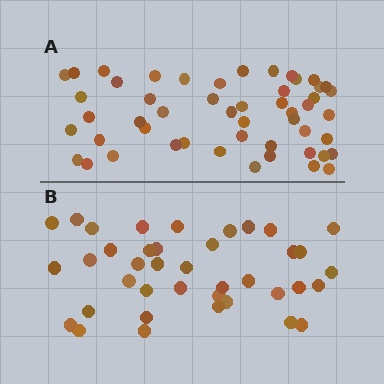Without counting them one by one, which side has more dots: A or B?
Region A (the top region) has more dots.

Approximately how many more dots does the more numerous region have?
Region A has roughly 12 or so more dots than region B.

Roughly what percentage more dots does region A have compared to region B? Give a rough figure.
About 30% more.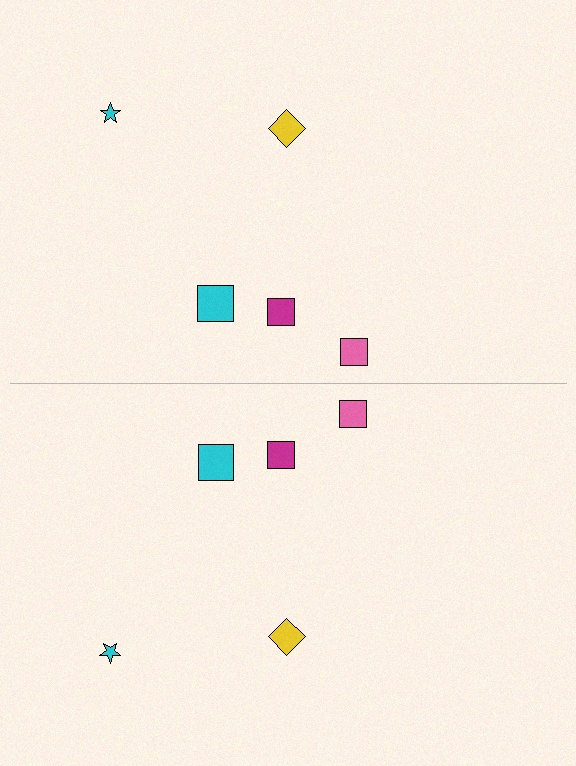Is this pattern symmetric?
Yes, this pattern has bilateral (reflection) symmetry.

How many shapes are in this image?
There are 10 shapes in this image.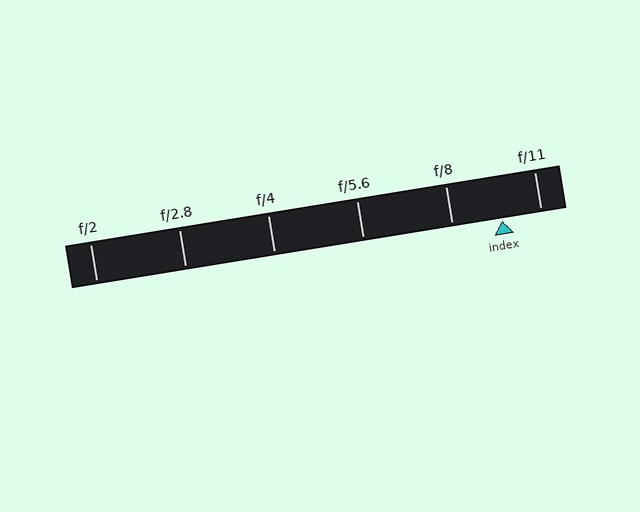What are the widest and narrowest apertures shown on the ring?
The widest aperture shown is f/2 and the narrowest is f/11.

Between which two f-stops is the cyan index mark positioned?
The index mark is between f/8 and f/11.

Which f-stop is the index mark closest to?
The index mark is closest to f/11.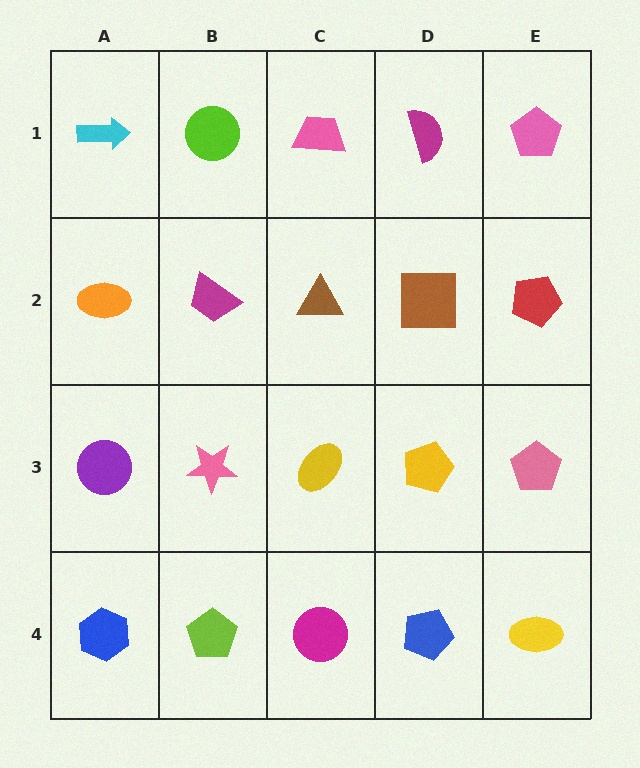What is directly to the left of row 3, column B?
A purple circle.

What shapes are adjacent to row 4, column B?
A pink star (row 3, column B), a blue hexagon (row 4, column A), a magenta circle (row 4, column C).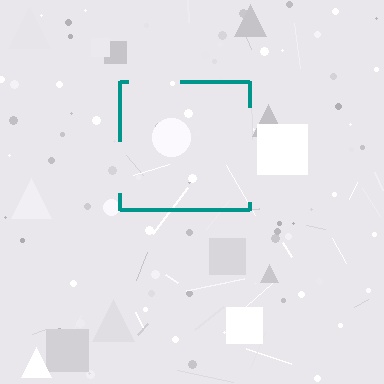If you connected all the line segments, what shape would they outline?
They would outline a square.